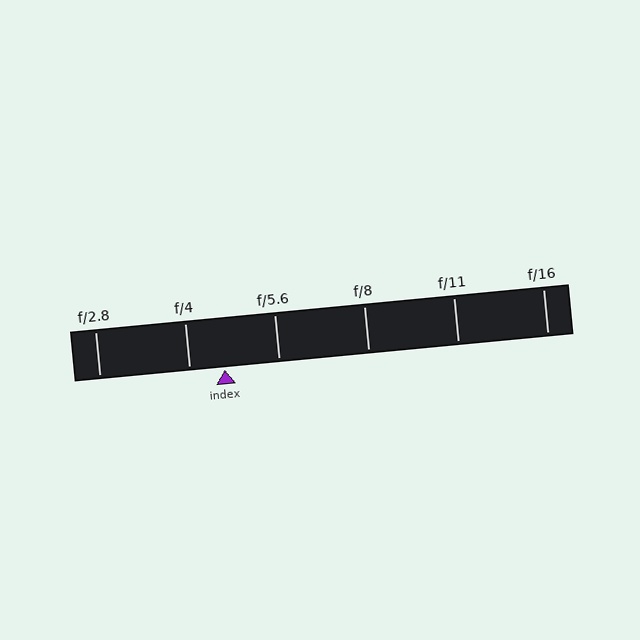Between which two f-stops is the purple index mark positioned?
The index mark is between f/4 and f/5.6.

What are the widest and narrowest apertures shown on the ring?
The widest aperture shown is f/2.8 and the narrowest is f/16.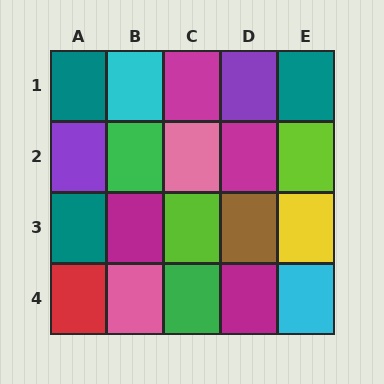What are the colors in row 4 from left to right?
Red, pink, green, magenta, cyan.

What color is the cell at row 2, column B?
Green.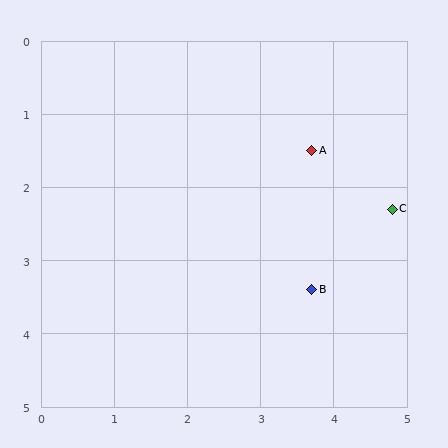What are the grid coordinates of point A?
Point A is at approximately (3.7, 1.5).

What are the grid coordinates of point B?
Point B is at approximately (3.7, 3.4).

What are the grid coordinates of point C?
Point C is at approximately (4.8, 2.3).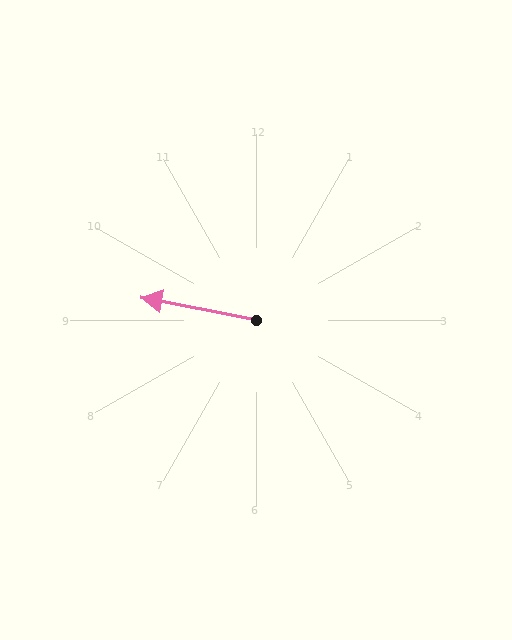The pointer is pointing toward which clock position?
Roughly 9 o'clock.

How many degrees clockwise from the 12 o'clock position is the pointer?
Approximately 281 degrees.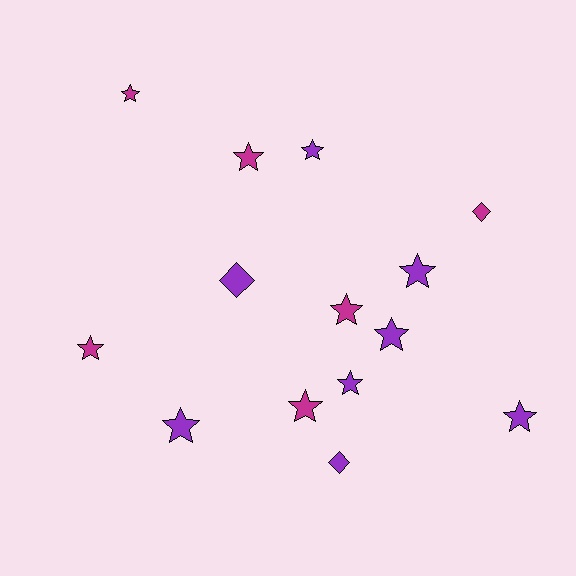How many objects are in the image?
There are 14 objects.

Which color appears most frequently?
Purple, with 8 objects.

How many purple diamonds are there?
There are 2 purple diamonds.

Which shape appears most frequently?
Star, with 11 objects.